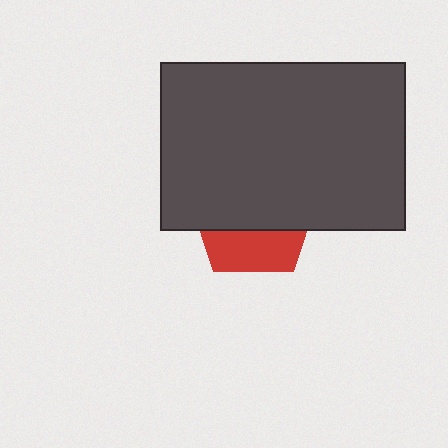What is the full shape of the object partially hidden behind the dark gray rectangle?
The partially hidden object is a red pentagon.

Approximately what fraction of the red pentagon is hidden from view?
Roughly 67% of the red pentagon is hidden behind the dark gray rectangle.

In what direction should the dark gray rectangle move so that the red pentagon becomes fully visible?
The dark gray rectangle should move up. That is the shortest direction to clear the overlap and leave the red pentagon fully visible.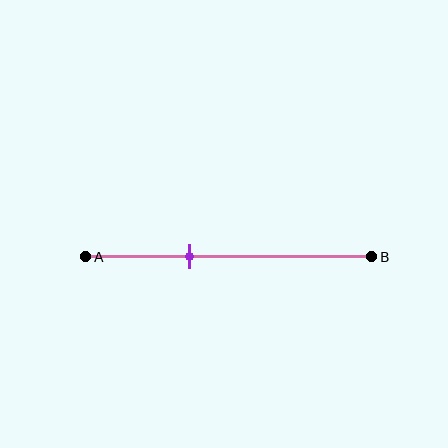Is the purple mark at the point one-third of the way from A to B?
No, the mark is at about 35% from A, not at the 33% one-third point.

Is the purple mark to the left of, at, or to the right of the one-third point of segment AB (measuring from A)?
The purple mark is to the right of the one-third point of segment AB.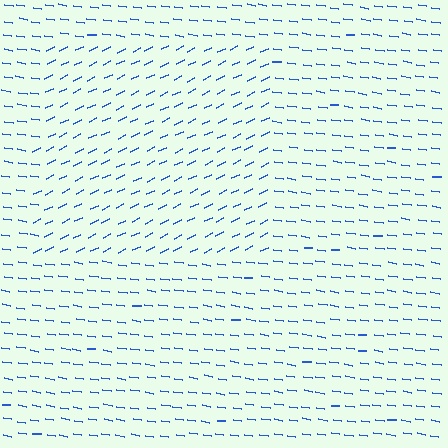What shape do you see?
I see a rectangle.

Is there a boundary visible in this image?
Yes, there is a texture boundary formed by a change in line orientation.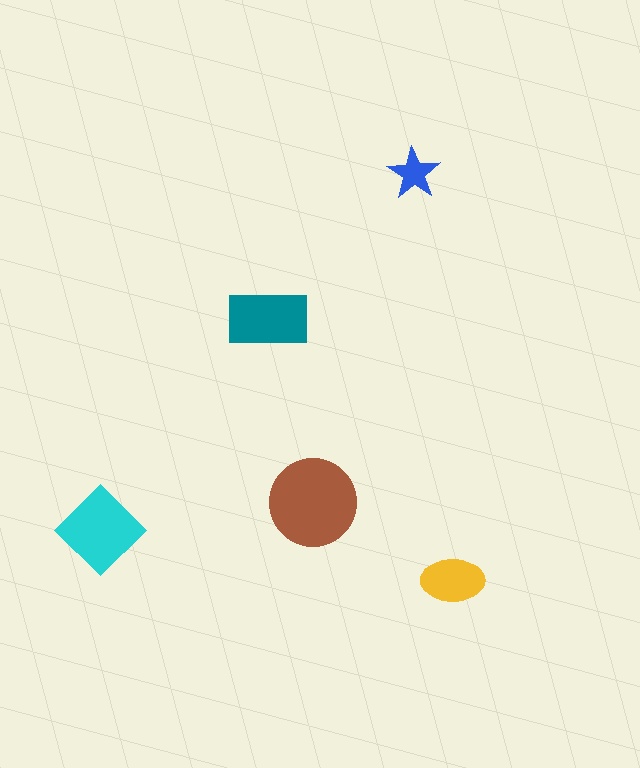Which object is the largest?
The brown circle.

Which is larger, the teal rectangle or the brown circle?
The brown circle.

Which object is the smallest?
The blue star.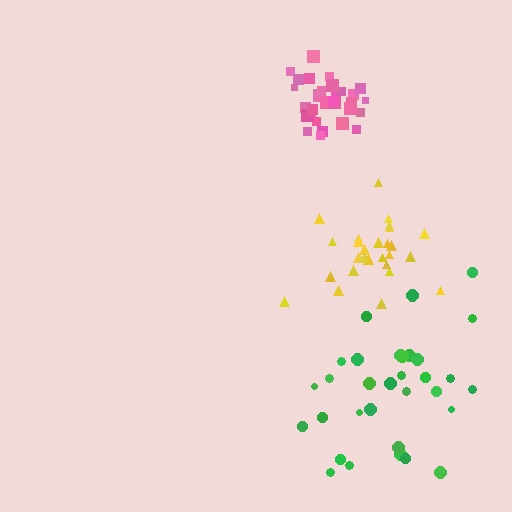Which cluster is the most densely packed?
Pink.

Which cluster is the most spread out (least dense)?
Green.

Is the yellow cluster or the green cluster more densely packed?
Yellow.